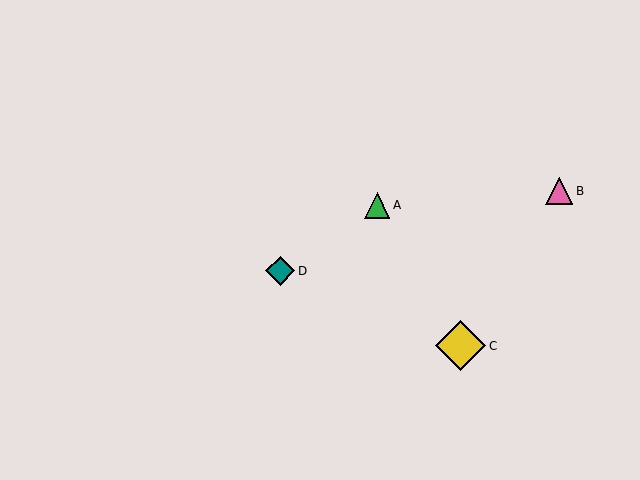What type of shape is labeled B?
Shape B is a pink triangle.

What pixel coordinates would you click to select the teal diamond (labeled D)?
Click at (280, 271) to select the teal diamond D.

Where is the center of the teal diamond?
The center of the teal diamond is at (280, 271).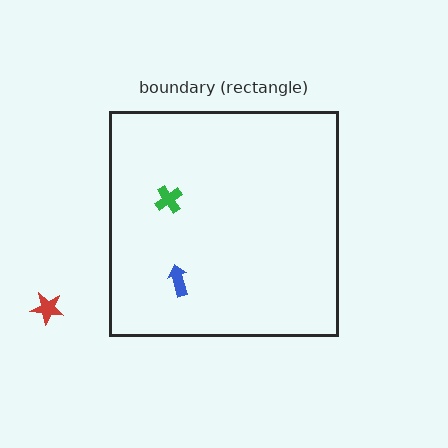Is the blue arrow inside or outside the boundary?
Inside.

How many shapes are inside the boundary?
2 inside, 1 outside.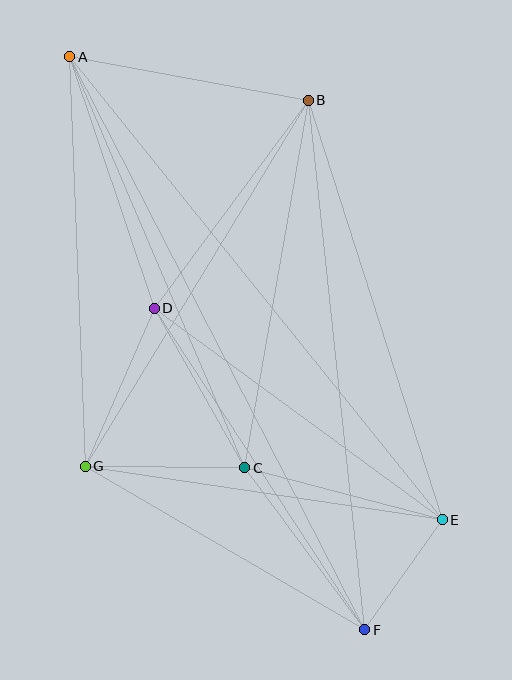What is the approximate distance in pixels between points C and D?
The distance between C and D is approximately 184 pixels.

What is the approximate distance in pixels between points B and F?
The distance between B and F is approximately 533 pixels.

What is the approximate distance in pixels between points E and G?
The distance between E and G is approximately 361 pixels.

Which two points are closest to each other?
Points E and F are closest to each other.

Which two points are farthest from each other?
Points A and F are farthest from each other.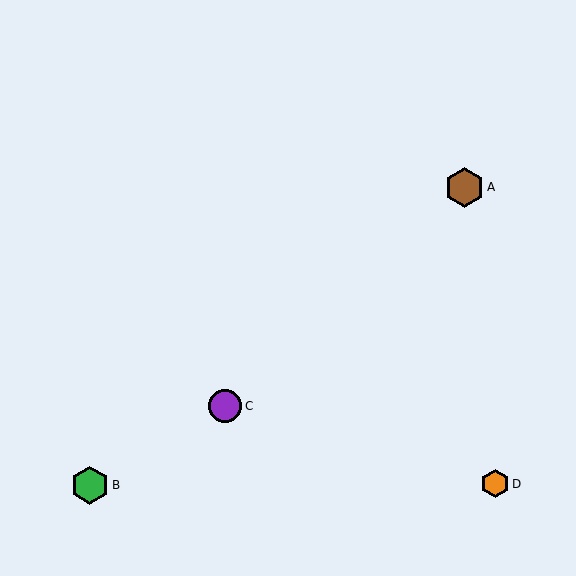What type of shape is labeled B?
Shape B is a green hexagon.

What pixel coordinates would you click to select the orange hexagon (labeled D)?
Click at (495, 484) to select the orange hexagon D.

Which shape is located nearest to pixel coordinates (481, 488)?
The orange hexagon (labeled D) at (495, 484) is nearest to that location.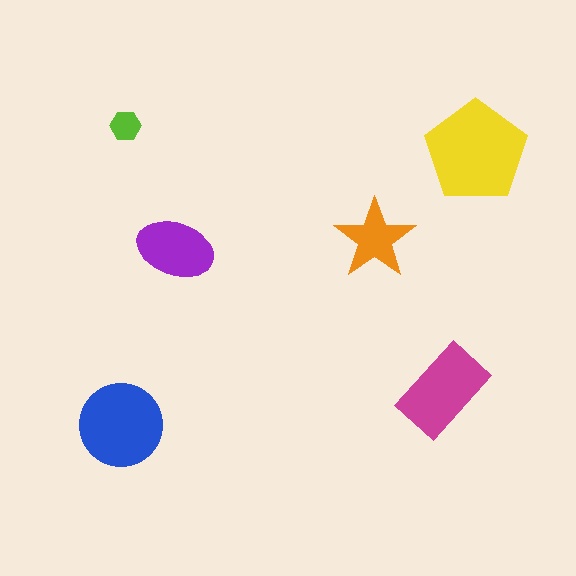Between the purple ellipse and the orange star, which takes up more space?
The purple ellipse.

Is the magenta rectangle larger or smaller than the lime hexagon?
Larger.